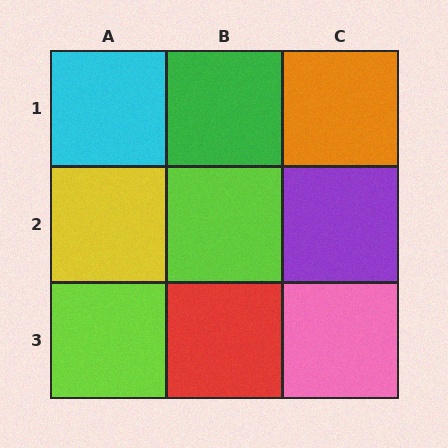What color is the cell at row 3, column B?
Red.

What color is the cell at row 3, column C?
Pink.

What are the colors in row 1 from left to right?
Cyan, green, orange.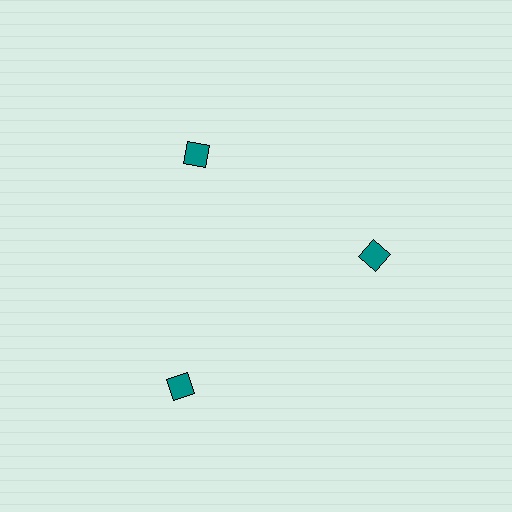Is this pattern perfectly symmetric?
No. The 3 teal diamonds are arranged in a ring, but one element near the 7 o'clock position is pushed outward from the center, breaking the 3-fold rotational symmetry.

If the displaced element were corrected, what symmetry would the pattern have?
It would have 3-fold rotational symmetry — the pattern would map onto itself every 120 degrees.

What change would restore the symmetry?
The symmetry would be restored by moving it inward, back onto the ring so that all 3 diamonds sit at equal angles and equal distance from the center.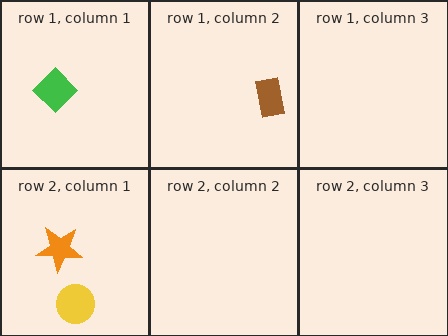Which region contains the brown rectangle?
The row 1, column 2 region.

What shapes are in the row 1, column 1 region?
The green diamond.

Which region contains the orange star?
The row 2, column 1 region.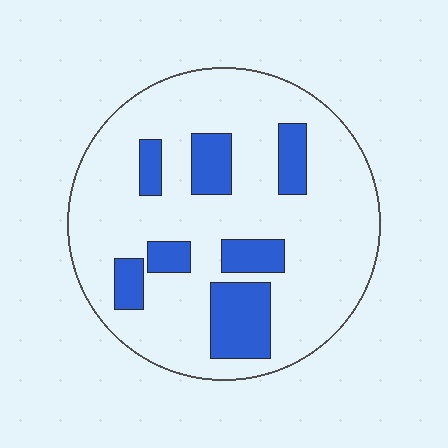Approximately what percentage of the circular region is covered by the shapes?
Approximately 20%.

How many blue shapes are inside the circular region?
7.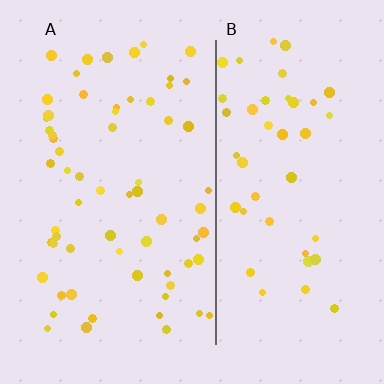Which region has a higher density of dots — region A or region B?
A (the left).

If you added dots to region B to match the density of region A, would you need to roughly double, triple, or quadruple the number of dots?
Approximately double.